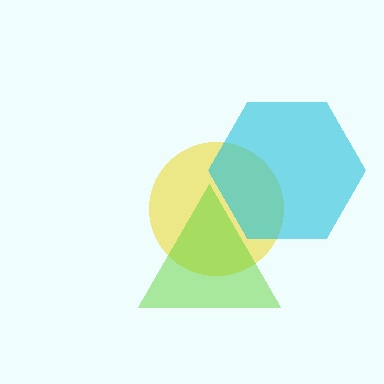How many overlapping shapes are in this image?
There are 3 overlapping shapes in the image.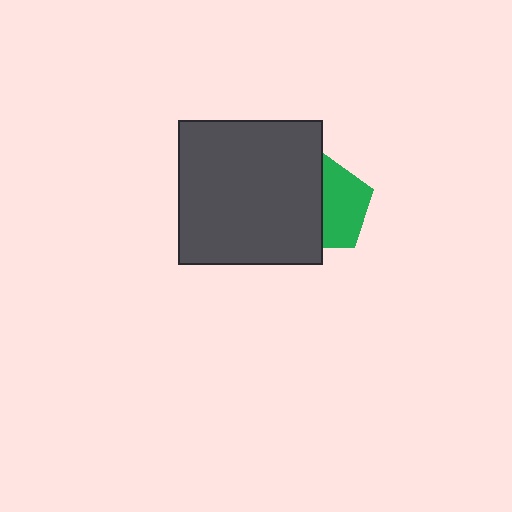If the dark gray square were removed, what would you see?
You would see the complete green pentagon.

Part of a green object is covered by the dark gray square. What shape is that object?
It is a pentagon.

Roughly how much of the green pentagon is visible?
About half of it is visible (roughly 51%).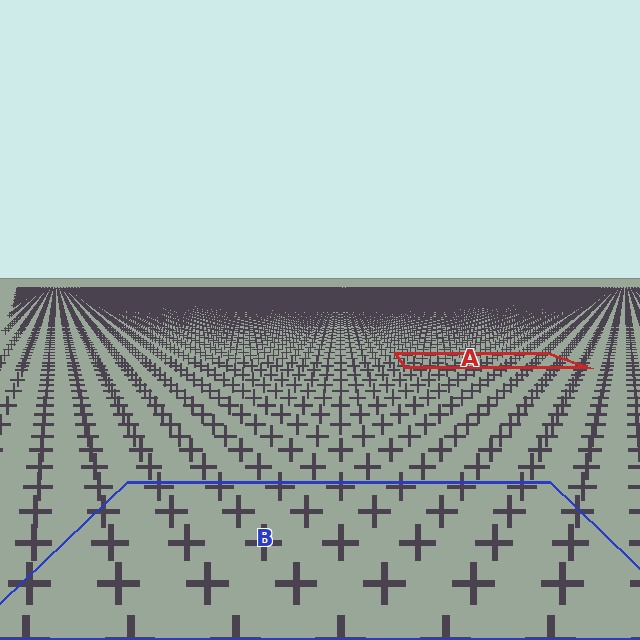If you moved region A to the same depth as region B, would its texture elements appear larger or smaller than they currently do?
They would appear larger. At a closer depth, the same texture elements are projected at a bigger on-screen size.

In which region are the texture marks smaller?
The texture marks are smaller in region A, because it is farther away.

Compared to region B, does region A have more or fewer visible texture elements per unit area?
Region A has more texture elements per unit area — they are packed more densely because it is farther away.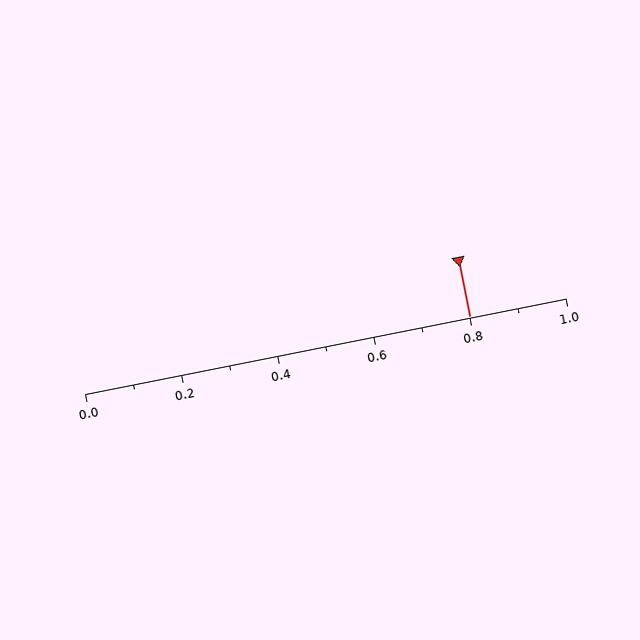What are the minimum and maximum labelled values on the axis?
The axis runs from 0.0 to 1.0.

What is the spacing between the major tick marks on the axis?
The major ticks are spaced 0.2 apart.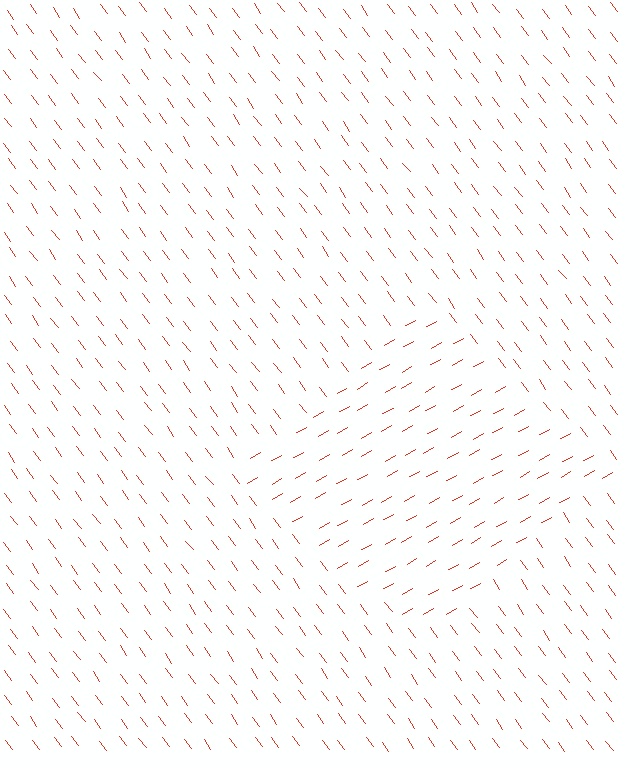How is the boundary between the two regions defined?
The boundary is defined purely by a change in line orientation (approximately 83 degrees difference). All lines are the same color and thickness.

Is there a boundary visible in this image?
Yes, there is a texture boundary formed by a change in line orientation.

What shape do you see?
I see a diamond.